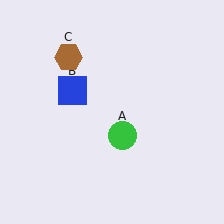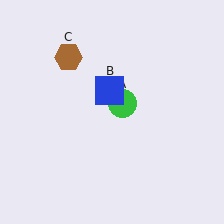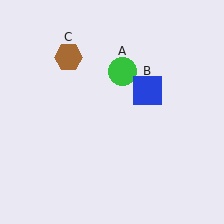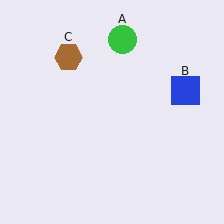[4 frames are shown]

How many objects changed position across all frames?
2 objects changed position: green circle (object A), blue square (object B).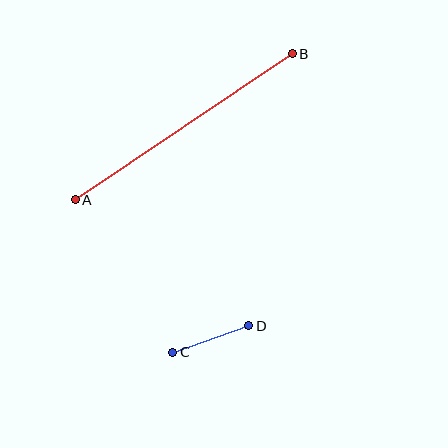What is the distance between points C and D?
The distance is approximately 80 pixels.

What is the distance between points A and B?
The distance is approximately 262 pixels.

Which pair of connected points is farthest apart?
Points A and B are farthest apart.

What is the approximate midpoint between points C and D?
The midpoint is at approximately (211, 339) pixels.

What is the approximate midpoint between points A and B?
The midpoint is at approximately (184, 127) pixels.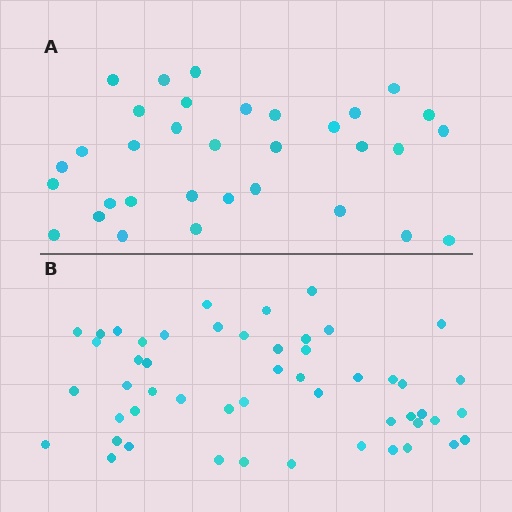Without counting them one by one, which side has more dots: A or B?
Region B (the bottom region) has more dots.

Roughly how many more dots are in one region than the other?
Region B has approximately 20 more dots than region A.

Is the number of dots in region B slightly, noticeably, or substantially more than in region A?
Region B has substantially more. The ratio is roughly 1.5 to 1.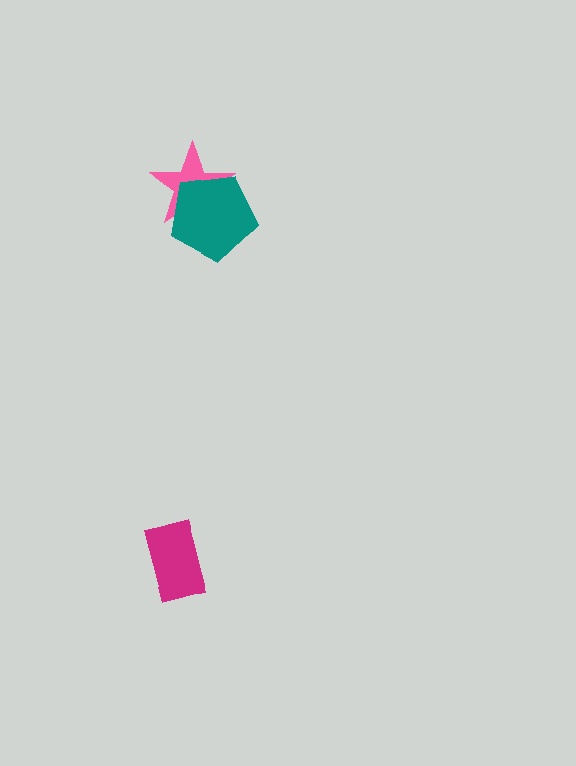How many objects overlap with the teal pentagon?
1 object overlaps with the teal pentagon.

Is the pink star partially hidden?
Yes, it is partially covered by another shape.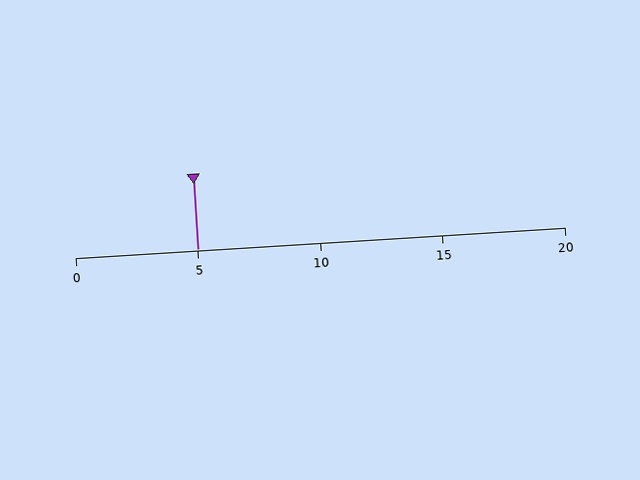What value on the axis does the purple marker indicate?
The marker indicates approximately 5.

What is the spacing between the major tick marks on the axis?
The major ticks are spaced 5 apart.